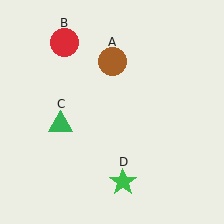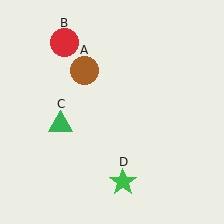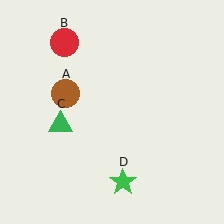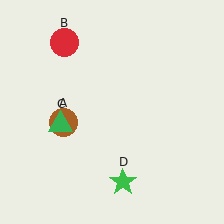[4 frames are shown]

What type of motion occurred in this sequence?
The brown circle (object A) rotated counterclockwise around the center of the scene.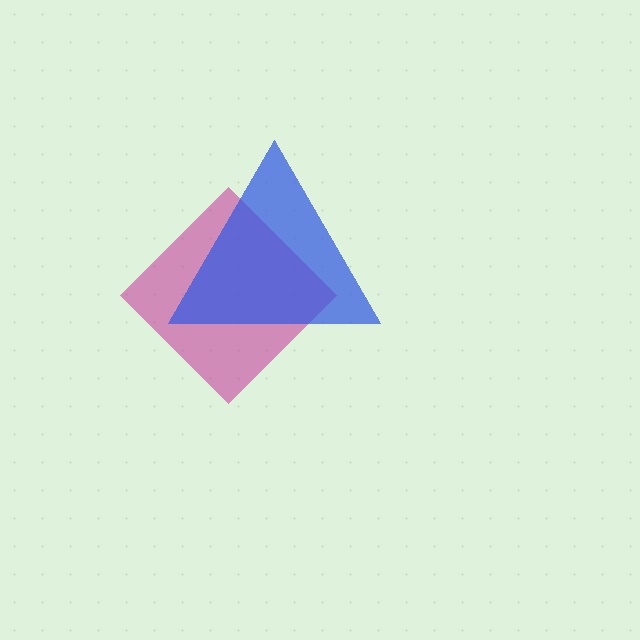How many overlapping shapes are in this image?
There are 2 overlapping shapes in the image.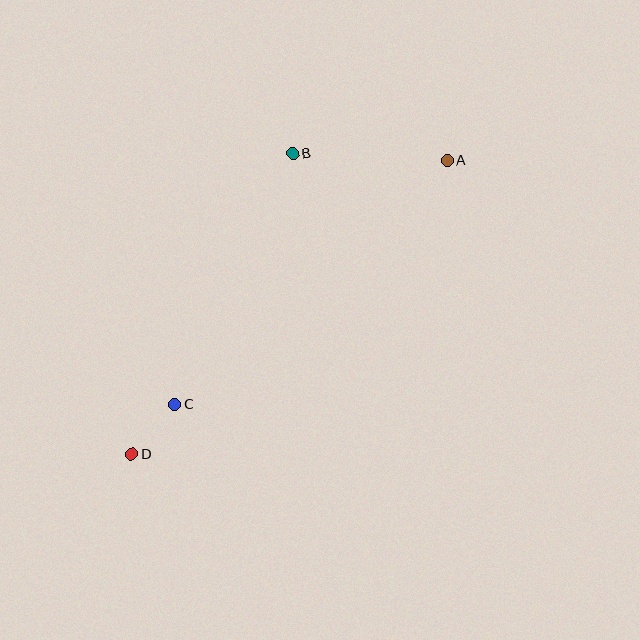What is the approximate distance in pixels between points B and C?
The distance between B and C is approximately 277 pixels.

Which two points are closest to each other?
Points C and D are closest to each other.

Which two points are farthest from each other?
Points A and D are farthest from each other.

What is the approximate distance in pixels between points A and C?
The distance between A and C is approximately 366 pixels.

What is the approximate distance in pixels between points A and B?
The distance between A and B is approximately 154 pixels.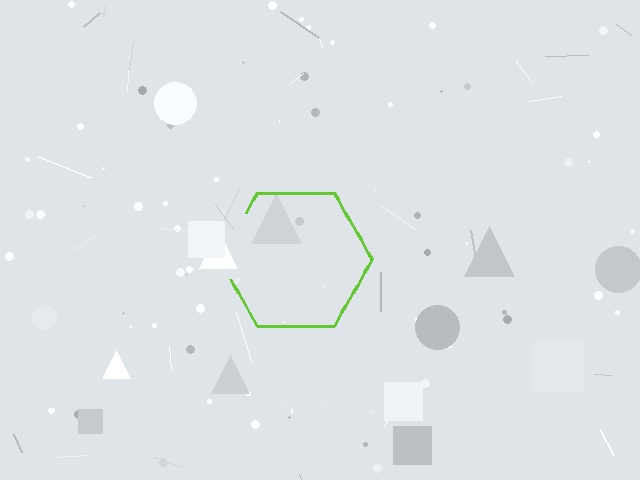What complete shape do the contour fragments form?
The contour fragments form a hexagon.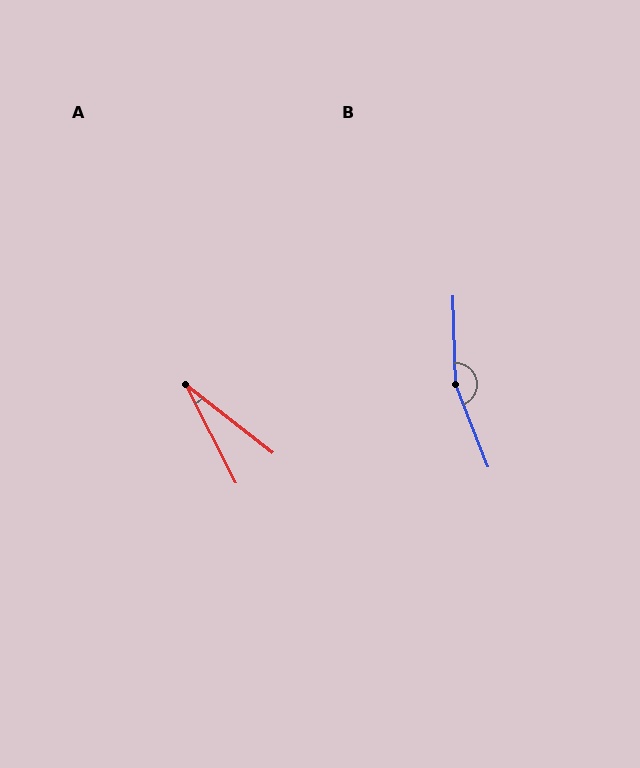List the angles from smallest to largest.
A (25°), B (160°).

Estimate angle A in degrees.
Approximately 25 degrees.